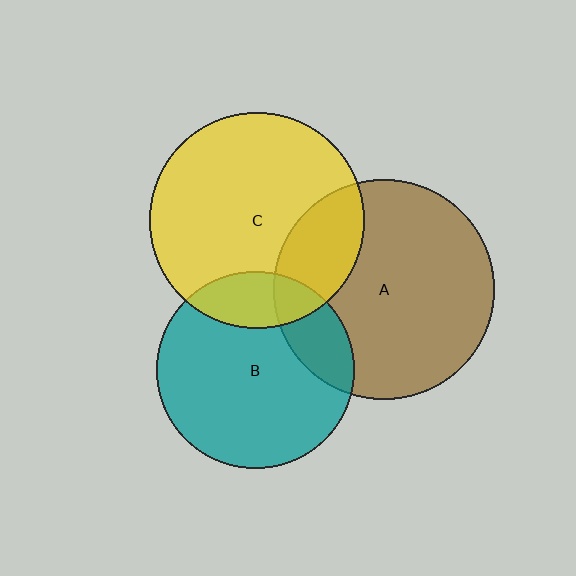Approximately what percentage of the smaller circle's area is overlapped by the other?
Approximately 20%.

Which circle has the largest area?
Circle A (brown).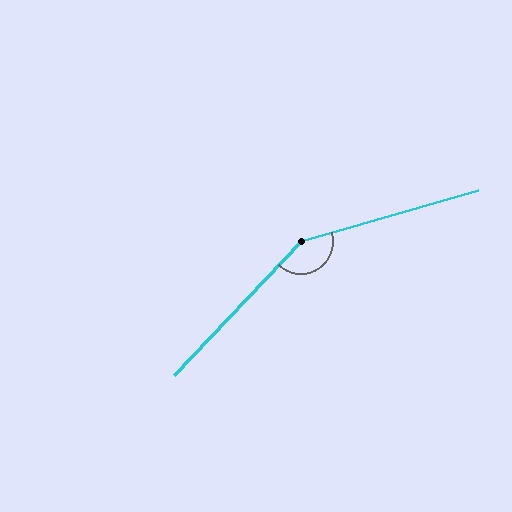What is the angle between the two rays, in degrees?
Approximately 150 degrees.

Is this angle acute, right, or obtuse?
It is obtuse.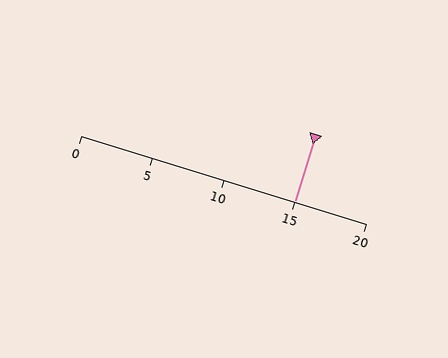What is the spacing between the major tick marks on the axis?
The major ticks are spaced 5 apart.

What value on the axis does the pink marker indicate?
The marker indicates approximately 15.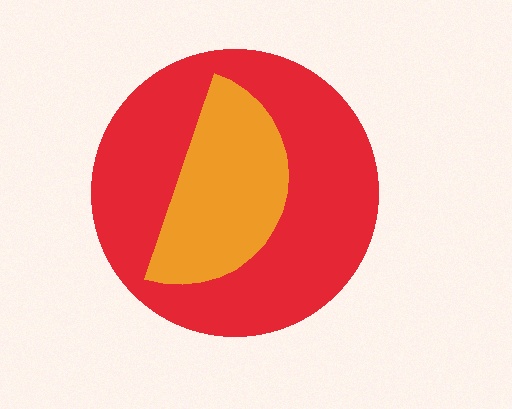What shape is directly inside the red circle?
The orange semicircle.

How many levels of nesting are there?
2.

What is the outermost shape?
The red circle.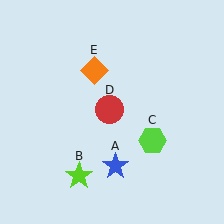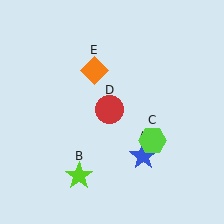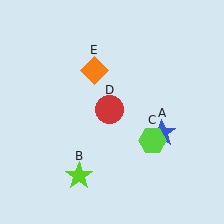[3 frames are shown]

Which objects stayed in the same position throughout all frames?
Lime star (object B) and lime hexagon (object C) and red circle (object D) and orange diamond (object E) remained stationary.